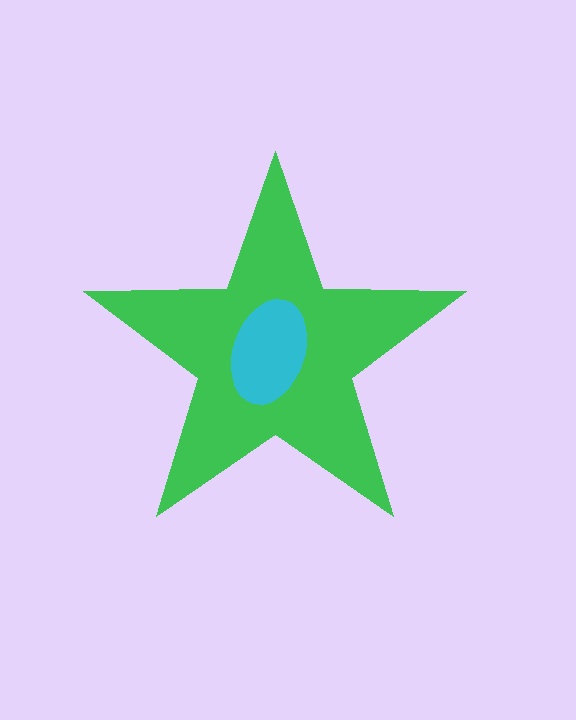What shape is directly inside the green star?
The cyan ellipse.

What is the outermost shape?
The green star.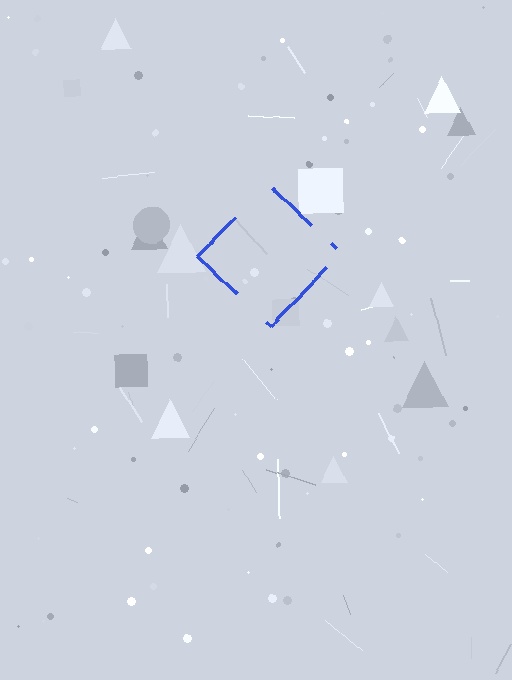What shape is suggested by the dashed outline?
The dashed outline suggests a diamond.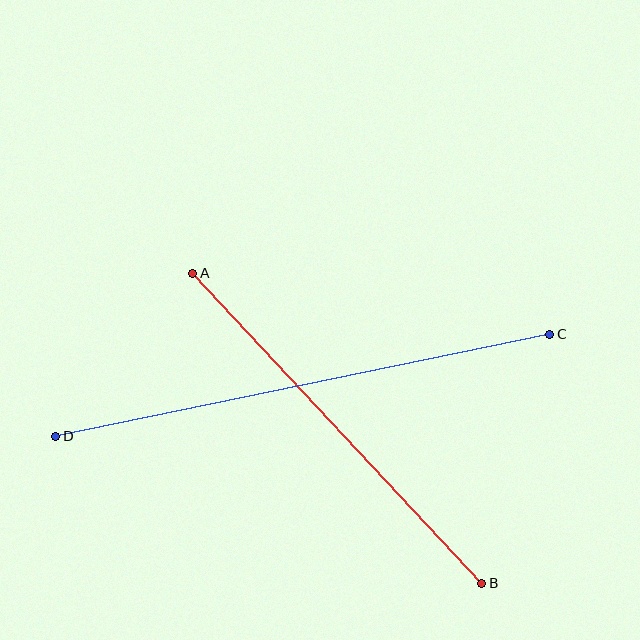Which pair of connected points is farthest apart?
Points C and D are farthest apart.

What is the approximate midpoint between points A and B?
The midpoint is at approximately (337, 428) pixels.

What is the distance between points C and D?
The distance is approximately 504 pixels.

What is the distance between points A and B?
The distance is approximately 424 pixels.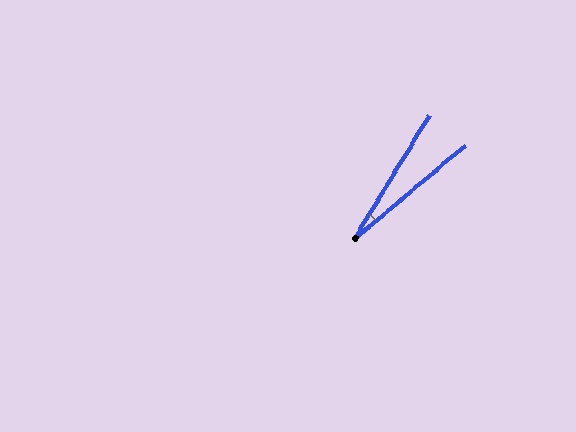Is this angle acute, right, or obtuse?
It is acute.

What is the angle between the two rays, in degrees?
Approximately 19 degrees.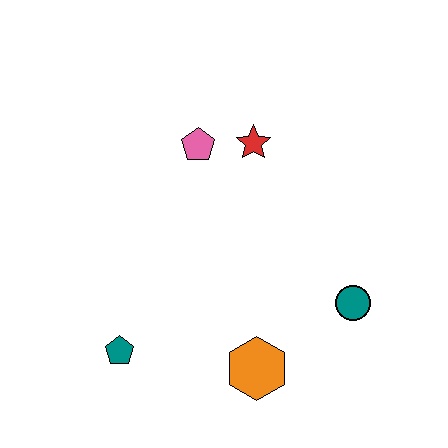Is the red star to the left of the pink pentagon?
No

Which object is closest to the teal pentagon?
The orange hexagon is closest to the teal pentagon.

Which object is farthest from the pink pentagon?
The orange hexagon is farthest from the pink pentagon.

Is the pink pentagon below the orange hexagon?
No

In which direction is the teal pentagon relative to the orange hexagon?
The teal pentagon is to the left of the orange hexagon.